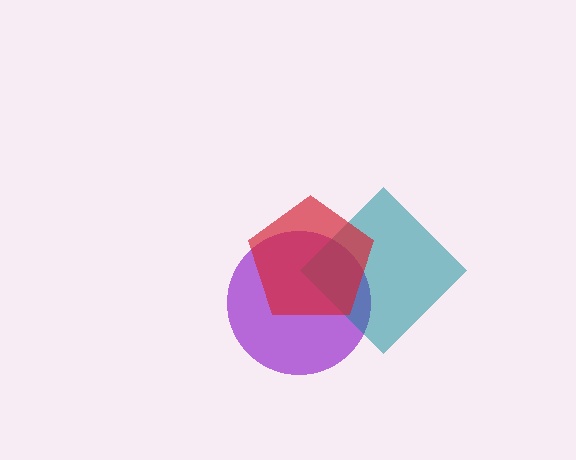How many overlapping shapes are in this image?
There are 3 overlapping shapes in the image.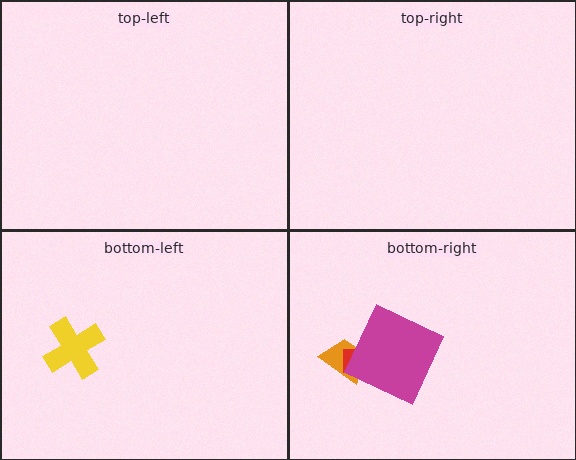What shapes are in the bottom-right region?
The orange trapezoid, the red arrow, the magenta square.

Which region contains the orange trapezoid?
The bottom-right region.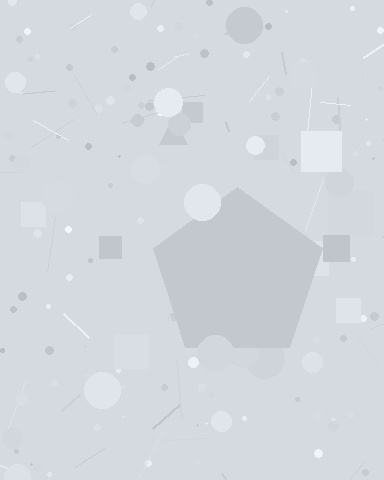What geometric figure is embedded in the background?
A pentagon is embedded in the background.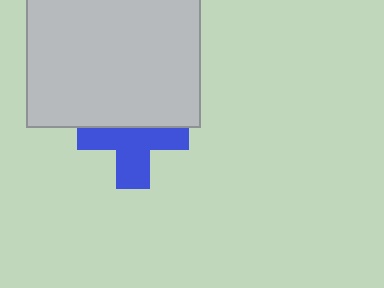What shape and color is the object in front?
The object in front is a light gray square.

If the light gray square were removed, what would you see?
You would see the complete blue cross.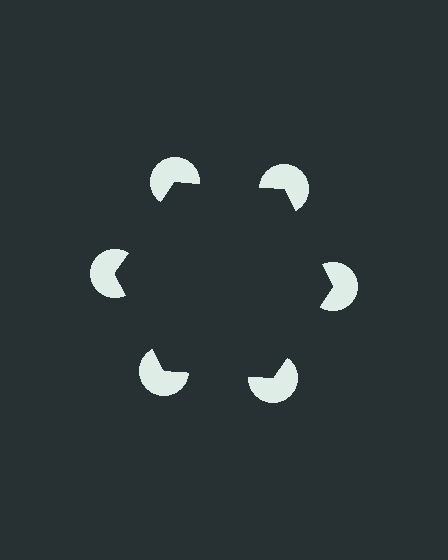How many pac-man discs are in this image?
There are 6 — one at each vertex of the illusory hexagon.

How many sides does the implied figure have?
6 sides.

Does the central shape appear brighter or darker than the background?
It typically appears slightly darker than the background, even though no actual brightness change is drawn.